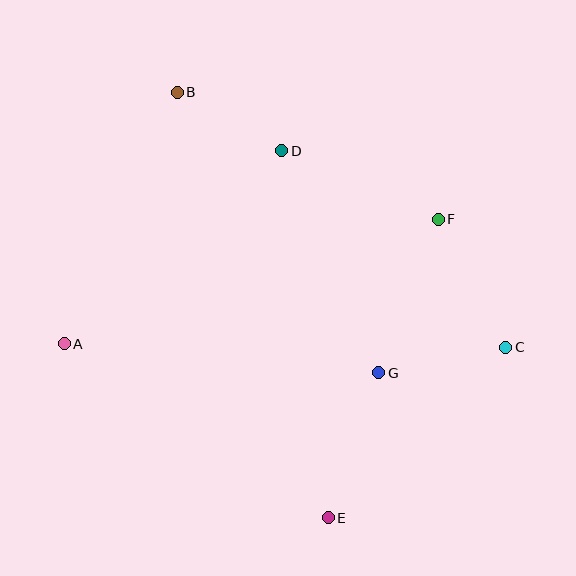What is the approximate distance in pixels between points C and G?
The distance between C and G is approximately 130 pixels.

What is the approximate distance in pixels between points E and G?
The distance between E and G is approximately 154 pixels.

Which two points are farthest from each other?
Points B and E are farthest from each other.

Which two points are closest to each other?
Points B and D are closest to each other.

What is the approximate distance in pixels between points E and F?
The distance between E and F is approximately 318 pixels.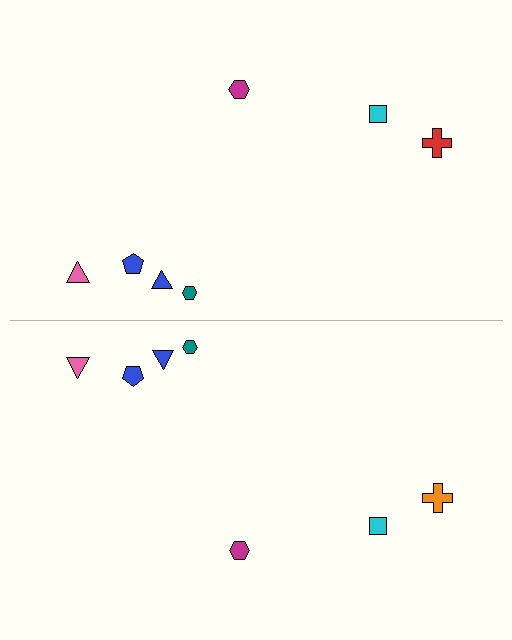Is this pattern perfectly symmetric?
No, the pattern is not perfectly symmetric. The orange cross on the bottom side breaks the symmetry — its mirror counterpart is red.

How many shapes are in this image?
There are 14 shapes in this image.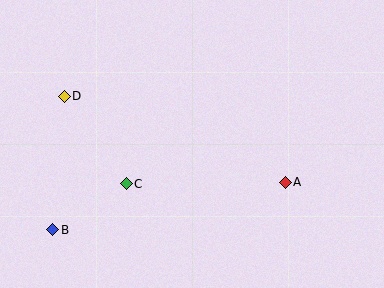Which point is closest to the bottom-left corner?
Point B is closest to the bottom-left corner.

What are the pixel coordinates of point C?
Point C is at (126, 184).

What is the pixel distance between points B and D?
The distance between B and D is 134 pixels.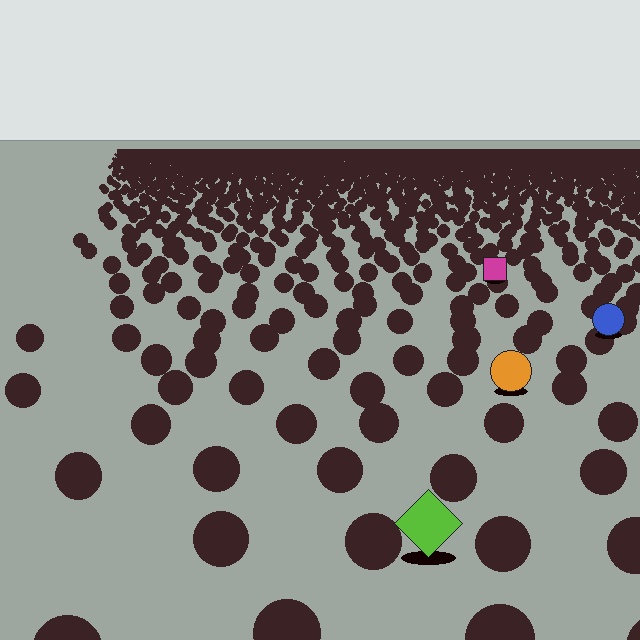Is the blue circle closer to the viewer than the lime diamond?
No. The lime diamond is closer — you can tell from the texture gradient: the ground texture is coarser near it.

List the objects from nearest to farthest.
From nearest to farthest: the lime diamond, the orange circle, the blue circle, the magenta square.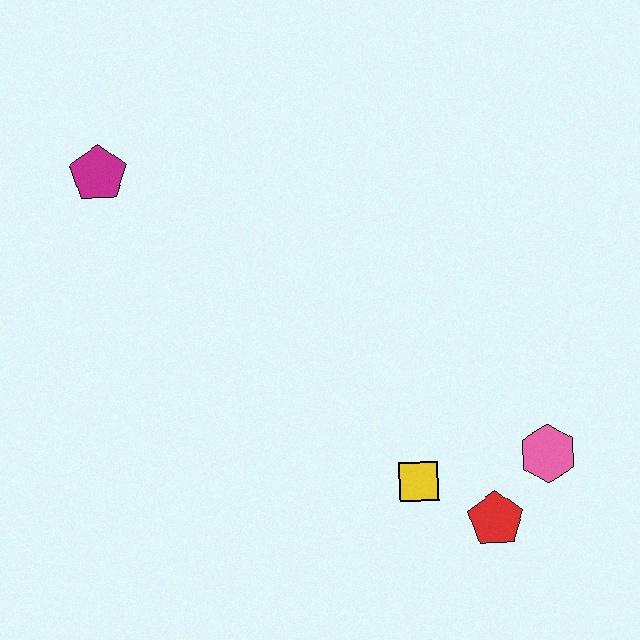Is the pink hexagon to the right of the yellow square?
Yes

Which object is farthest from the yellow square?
The magenta pentagon is farthest from the yellow square.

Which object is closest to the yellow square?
The red pentagon is closest to the yellow square.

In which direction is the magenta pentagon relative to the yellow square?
The magenta pentagon is above the yellow square.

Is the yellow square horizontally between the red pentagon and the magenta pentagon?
Yes